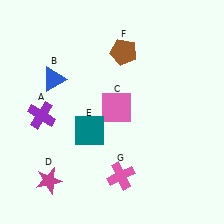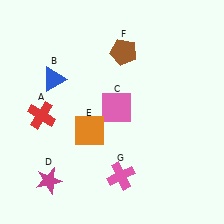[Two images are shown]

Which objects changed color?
A changed from purple to red. E changed from teal to orange.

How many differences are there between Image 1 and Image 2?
There are 2 differences between the two images.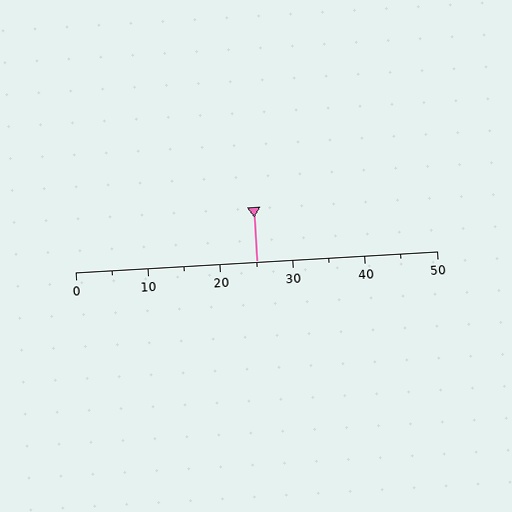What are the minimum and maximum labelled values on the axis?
The axis runs from 0 to 50.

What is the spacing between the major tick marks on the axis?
The major ticks are spaced 10 apart.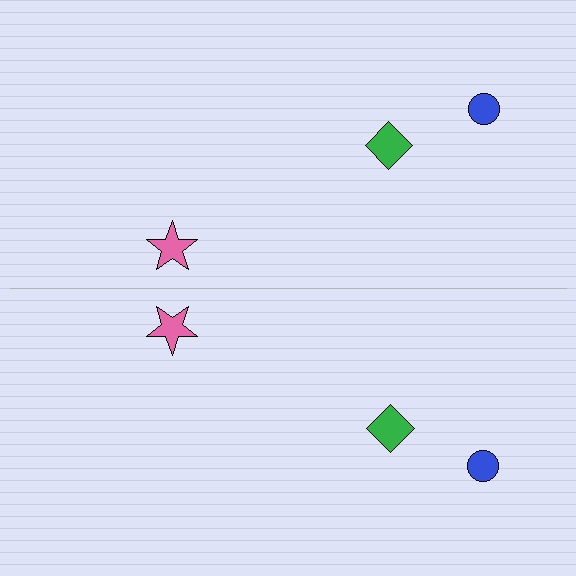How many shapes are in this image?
There are 6 shapes in this image.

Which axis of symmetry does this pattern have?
The pattern has a horizontal axis of symmetry running through the center of the image.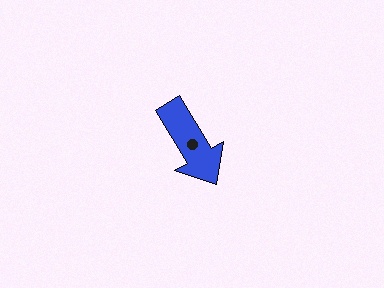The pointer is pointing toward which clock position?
Roughly 5 o'clock.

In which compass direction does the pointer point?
Southeast.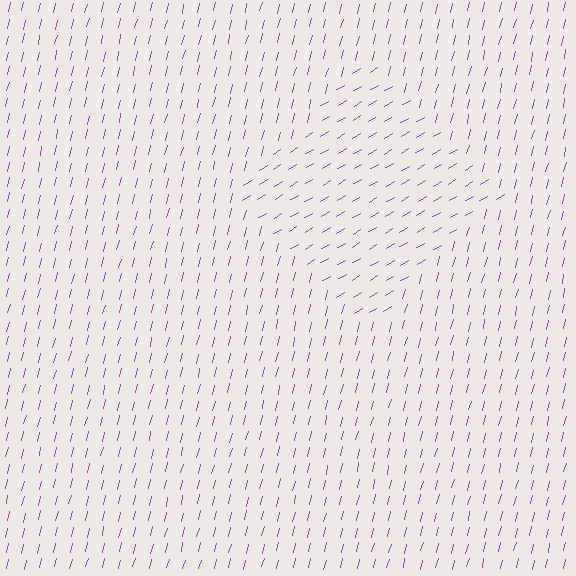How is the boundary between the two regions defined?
The boundary is defined purely by a change in line orientation (approximately 45 degrees difference). All lines are the same color and thickness.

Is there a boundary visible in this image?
Yes, there is a texture boundary formed by a change in line orientation.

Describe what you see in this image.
The image is filled with small purple line segments. A diamond region in the image has lines oriented differently from the surrounding lines, creating a visible texture boundary.